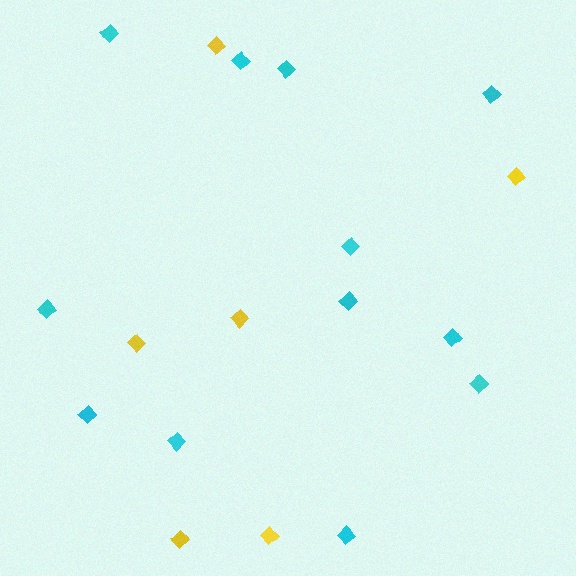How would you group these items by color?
There are 2 groups: one group of yellow diamonds (6) and one group of cyan diamonds (12).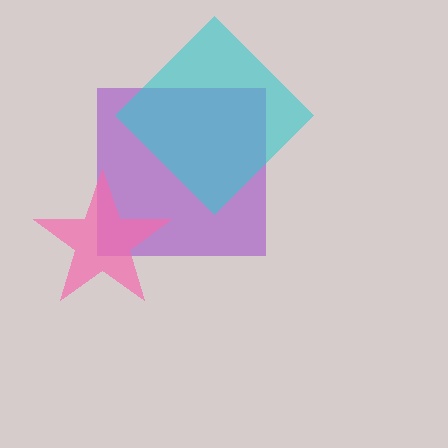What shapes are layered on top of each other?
The layered shapes are: a purple square, a pink star, a cyan diamond.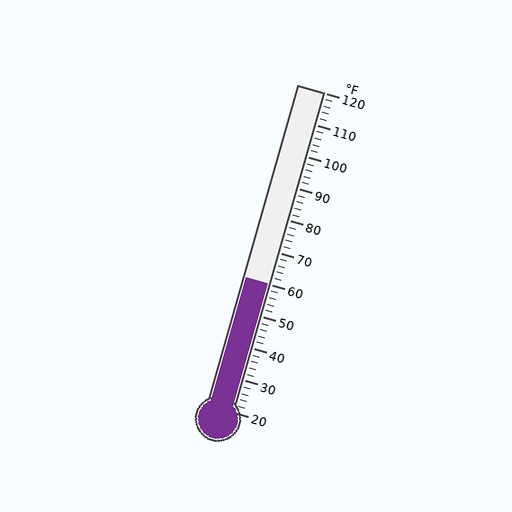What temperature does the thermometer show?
The thermometer shows approximately 60°F.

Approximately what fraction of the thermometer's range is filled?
The thermometer is filled to approximately 40% of its range.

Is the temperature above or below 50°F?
The temperature is above 50°F.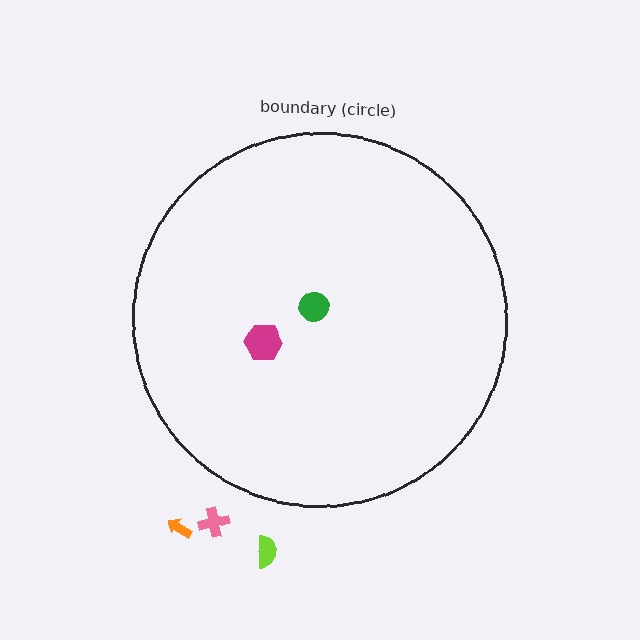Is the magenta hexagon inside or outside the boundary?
Inside.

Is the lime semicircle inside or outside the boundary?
Outside.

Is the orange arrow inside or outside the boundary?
Outside.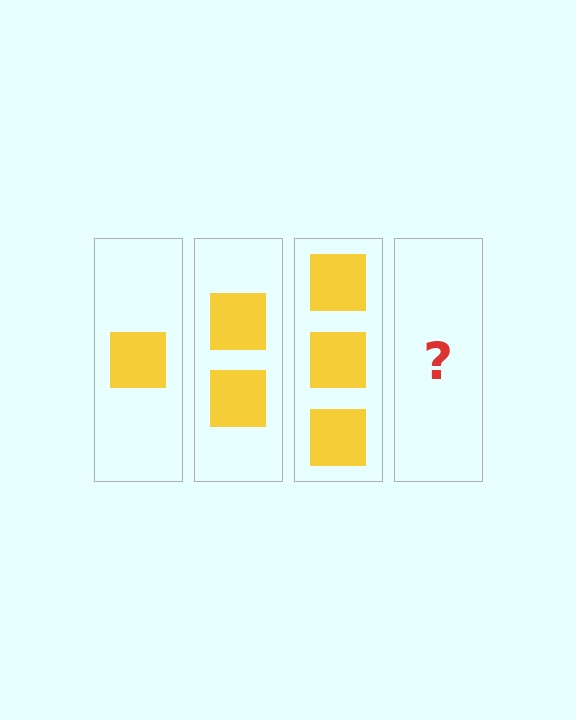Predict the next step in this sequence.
The next step is 4 squares.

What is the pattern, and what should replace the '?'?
The pattern is that each step adds one more square. The '?' should be 4 squares.